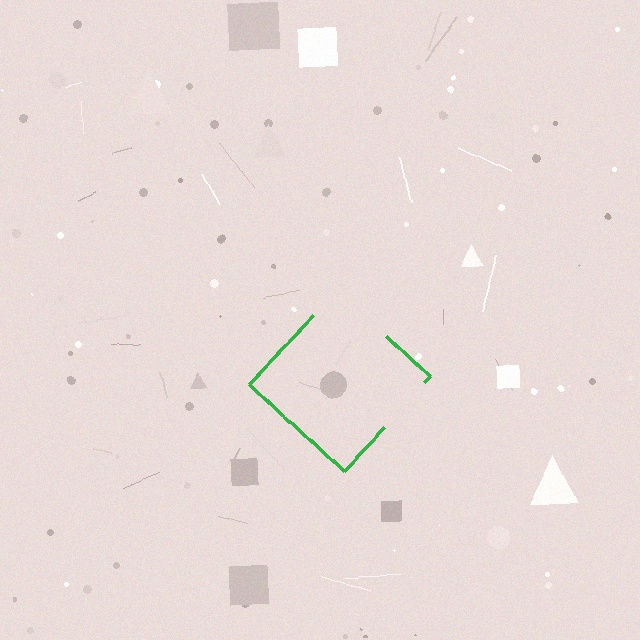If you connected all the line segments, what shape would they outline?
They would outline a diamond.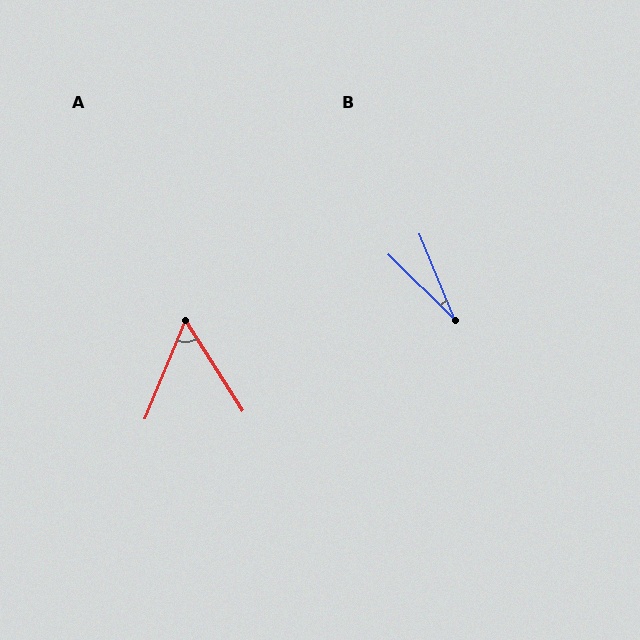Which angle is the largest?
A, at approximately 55 degrees.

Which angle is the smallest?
B, at approximately 23 degrees.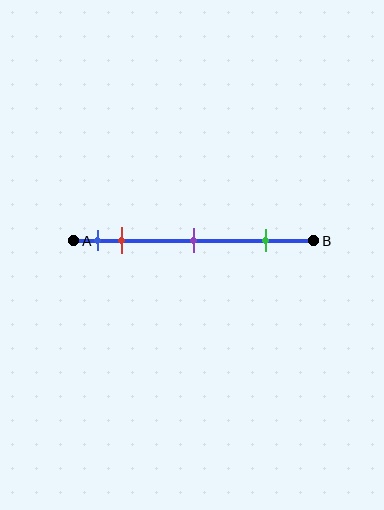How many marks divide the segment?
There are 4 marks dividing the segment.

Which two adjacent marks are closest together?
The blue and red marks are the closest adjacent pair.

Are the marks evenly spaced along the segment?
No, the marks are not evenly spaced.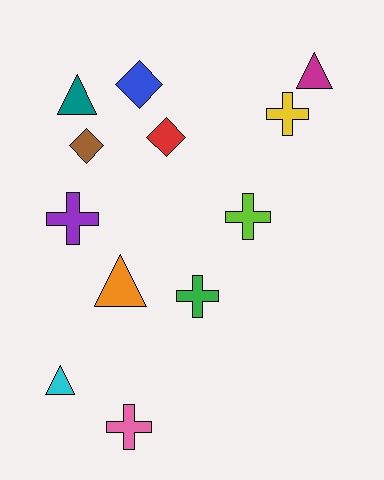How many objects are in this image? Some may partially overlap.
There are 12 objects.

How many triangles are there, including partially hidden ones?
There are 4 triangles.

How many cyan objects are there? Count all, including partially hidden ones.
There is 1 cyan object.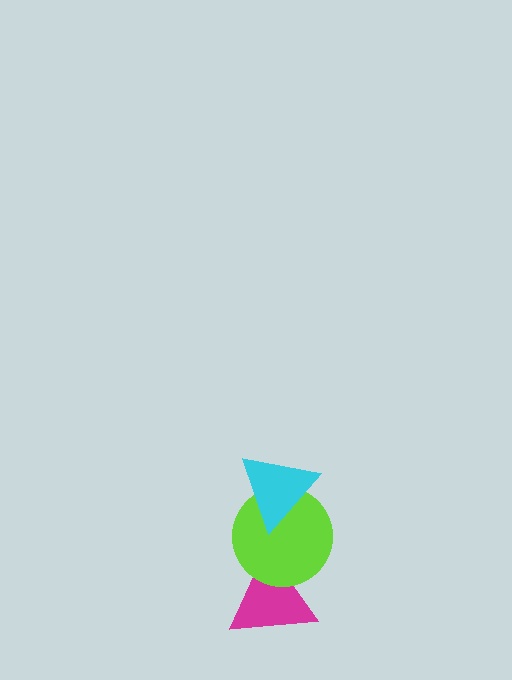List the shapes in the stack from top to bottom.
From top to bottom: the cyan triangle, the lime circle, the magenta triangle.